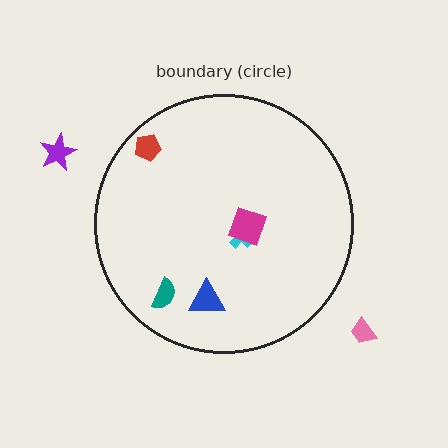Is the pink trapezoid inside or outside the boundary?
Outside.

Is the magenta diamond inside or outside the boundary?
Inside.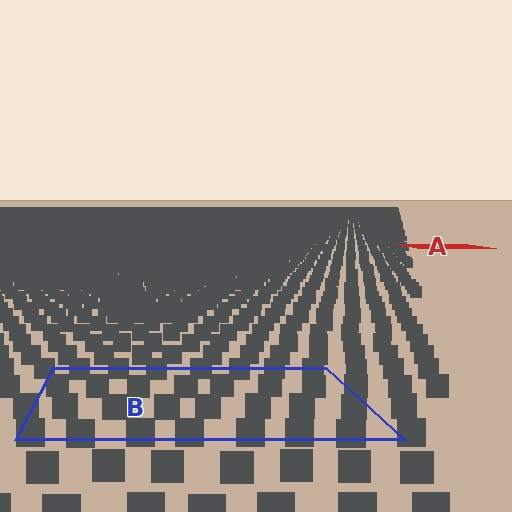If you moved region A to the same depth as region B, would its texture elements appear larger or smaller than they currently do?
They would appear larger. At a closer depth, the same texture elements are projected at a bigger on-screen size.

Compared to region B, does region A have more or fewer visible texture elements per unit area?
Region A has more texture elements per unit area — they are packed more densely because it is farther away.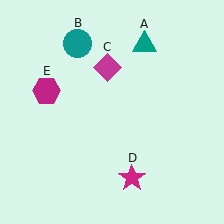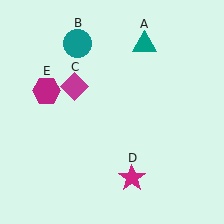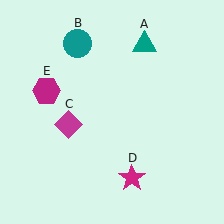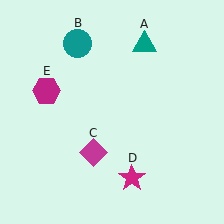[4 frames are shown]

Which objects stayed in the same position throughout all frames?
Teal triangle (object A) and teal circle (object B) and magenta star (object D) and magenta hexagon (object E) remained stationary.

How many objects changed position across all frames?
1 object changed position: magenta diamond (object C).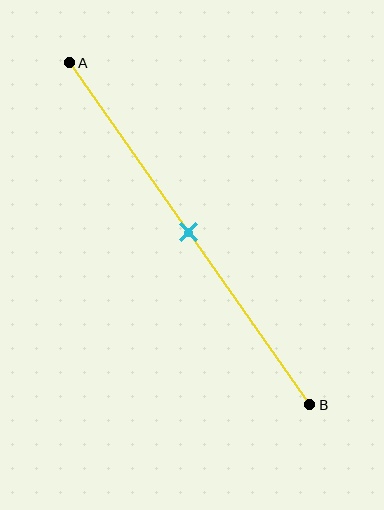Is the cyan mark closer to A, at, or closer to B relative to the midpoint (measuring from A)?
The cyan mark is approximately at the midpoint of segment AB.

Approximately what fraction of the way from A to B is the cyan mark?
The cyan mark is approximately 50% of the way from A to B.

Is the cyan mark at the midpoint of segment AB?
Yes, the mark is approximately at the midpoint.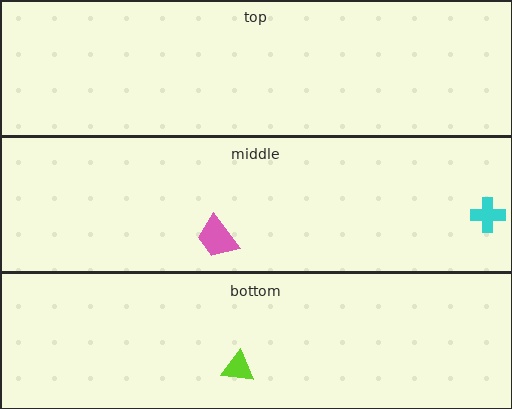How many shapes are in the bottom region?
1.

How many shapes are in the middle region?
2.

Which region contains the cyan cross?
The middle region.